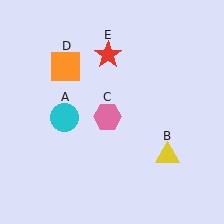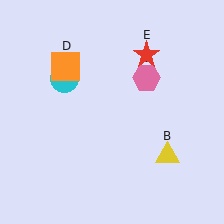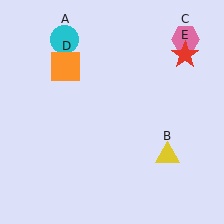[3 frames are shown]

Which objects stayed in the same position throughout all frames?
Yellow triangle (object B) and orange square (object D) remained stationary.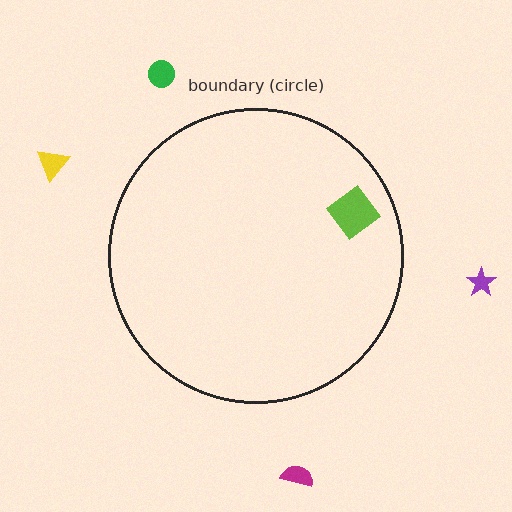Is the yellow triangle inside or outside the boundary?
Outside.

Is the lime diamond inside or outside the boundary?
Inside.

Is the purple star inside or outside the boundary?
Outside.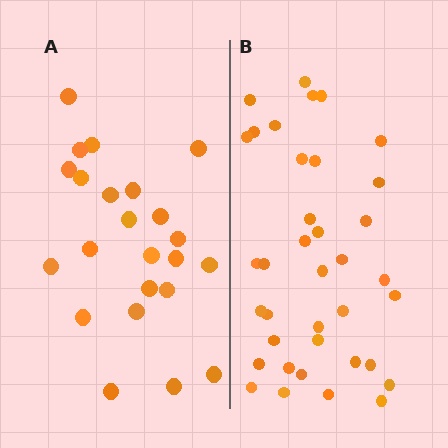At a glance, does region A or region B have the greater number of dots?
Region B (the right region) has more dots.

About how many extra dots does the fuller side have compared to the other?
Region B has approximately 15 more dots than region A.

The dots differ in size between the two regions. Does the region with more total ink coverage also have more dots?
No. Region A has more total ink coverage because its dots are larger, but region B actually contains more individual dots. Total area can be misleading — the number of items is what matters here.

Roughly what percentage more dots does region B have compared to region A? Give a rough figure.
About 60% more.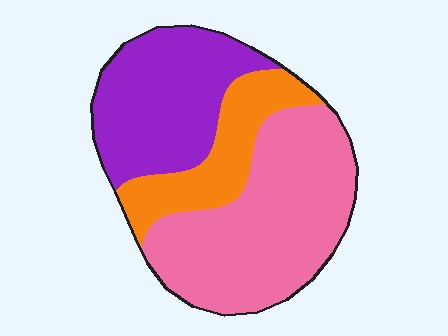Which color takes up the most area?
Pink, at roughly 50%.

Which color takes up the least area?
Orange, at roughly 20%.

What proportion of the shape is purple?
Purple takes up between a sixth and a third of the shape.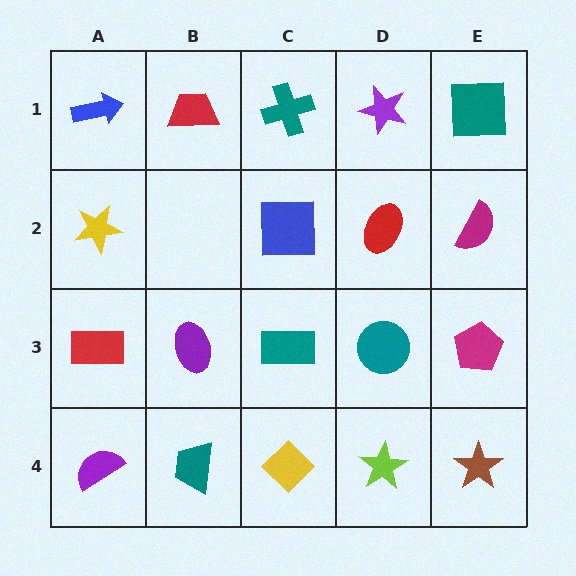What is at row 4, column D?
A lime star.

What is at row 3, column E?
A magenta pentagon.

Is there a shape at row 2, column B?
No, that cell is empty.